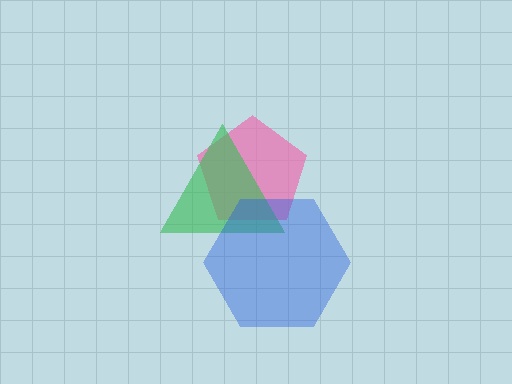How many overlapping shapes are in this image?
There are 3 overlapping shapes in the image.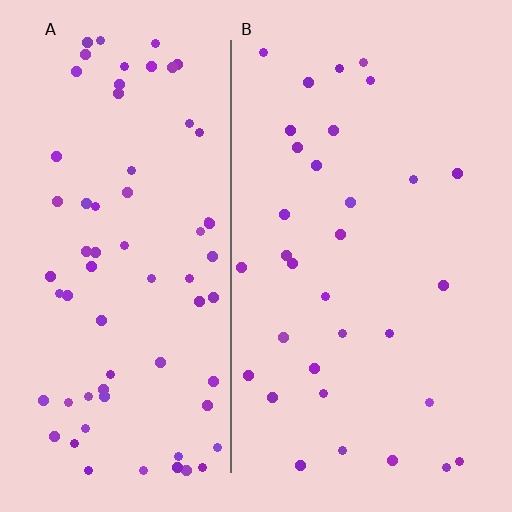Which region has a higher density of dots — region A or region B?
A (the left).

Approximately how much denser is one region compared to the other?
Approximately 2.2× — region A over region B.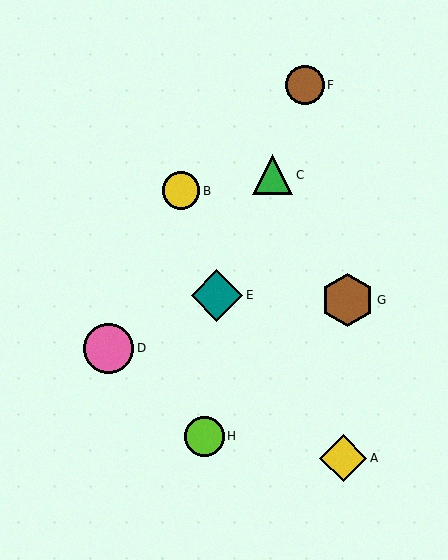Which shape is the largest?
The brown hexagon (labeled G) is the largest.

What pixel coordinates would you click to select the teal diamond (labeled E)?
Click at (217, 295) to select the teal diamond E.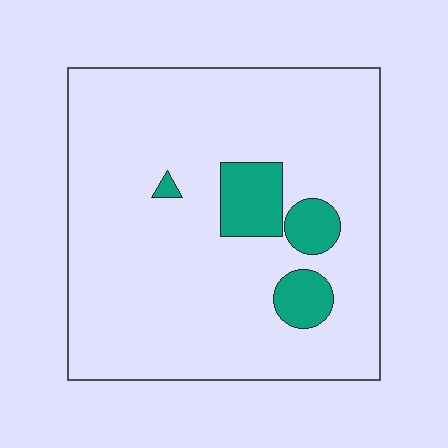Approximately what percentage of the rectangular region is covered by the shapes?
Approximately 10%.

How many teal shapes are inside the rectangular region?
4.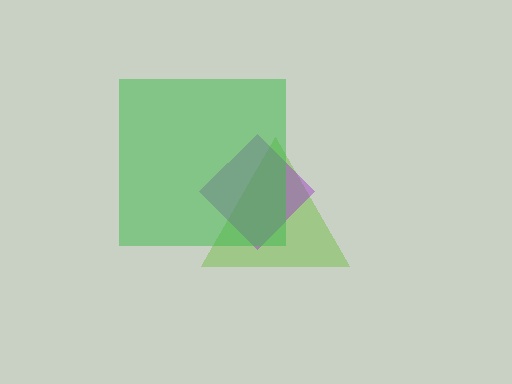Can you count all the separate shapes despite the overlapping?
Yes, there are 3 separate shapes.